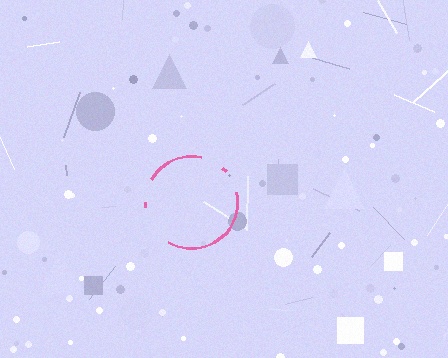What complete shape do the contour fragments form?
The contour fragments form a circle.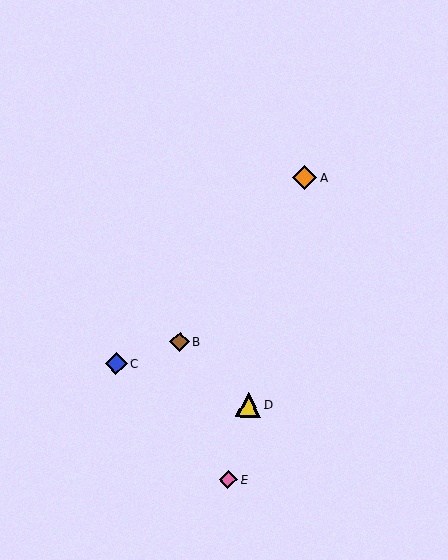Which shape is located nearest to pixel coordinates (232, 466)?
The pink diamond (labeled E) at (228, 479) is nearest to that location.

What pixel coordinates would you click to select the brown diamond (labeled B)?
Click at (180, 341) to select the brown diamond B.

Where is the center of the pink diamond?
The center of the pink diamond is at (228, 479).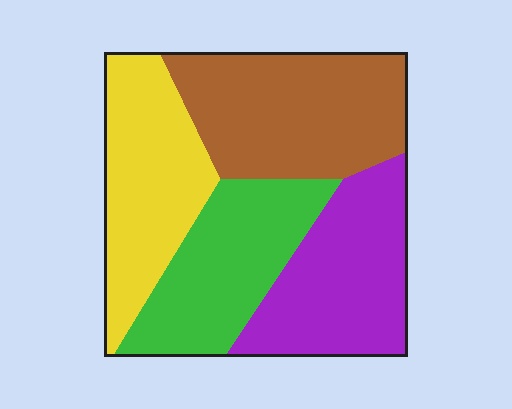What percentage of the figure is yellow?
Yellow takes up less than a quarter of the figure.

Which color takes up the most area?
Brown, at roughly 30%.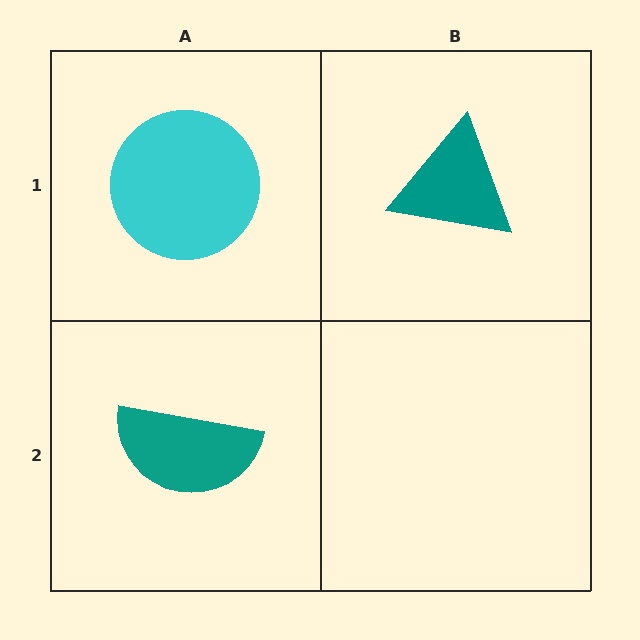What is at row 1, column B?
A teal triangle.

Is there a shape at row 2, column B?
No, that cell is empty.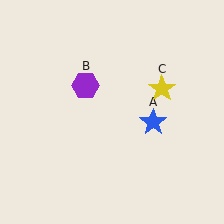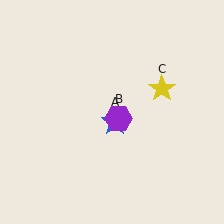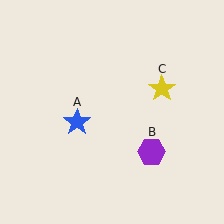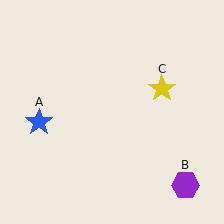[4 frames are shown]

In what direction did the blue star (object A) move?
The blue star (object A) moved left.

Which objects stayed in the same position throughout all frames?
Yellow star (object C) remained stationary.